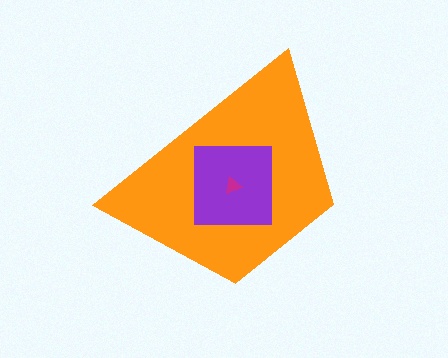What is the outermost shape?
The orange trapezoid.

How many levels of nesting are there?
3.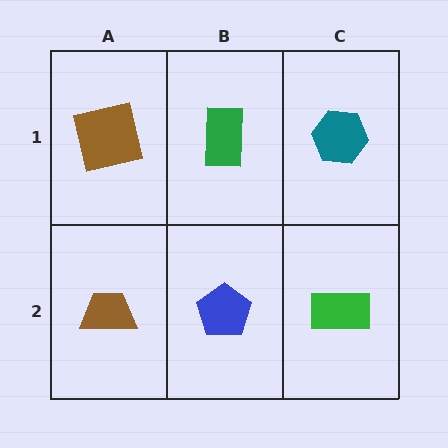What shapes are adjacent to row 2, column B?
A green rectangle (row 1, column B), a brown trapezoid (row 2, column A), a green rectangle (row 2, column C).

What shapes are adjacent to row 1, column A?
A brown trapezoid (row 2, column A), a green rectangle (row 1, column B).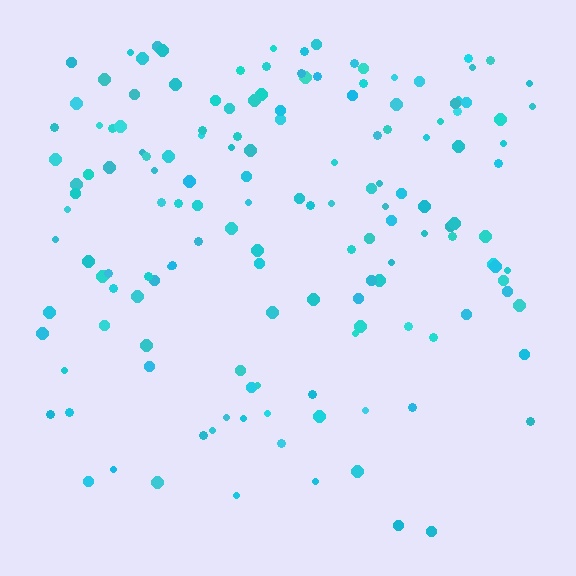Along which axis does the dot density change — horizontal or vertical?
Vertical.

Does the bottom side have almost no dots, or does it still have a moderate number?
Still a moderate number, just noticeably fewer than the top.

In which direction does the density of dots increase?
From bottom to top, with the top side densest.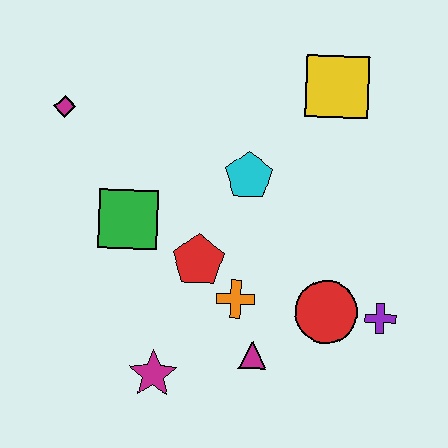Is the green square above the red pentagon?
Yes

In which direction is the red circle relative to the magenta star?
The red circle is to the right of the magenta star.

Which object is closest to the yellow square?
The cyan pentagon is closest to the yellow square.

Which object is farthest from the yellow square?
The magenta star is farthest from the yellow square.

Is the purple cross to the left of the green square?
No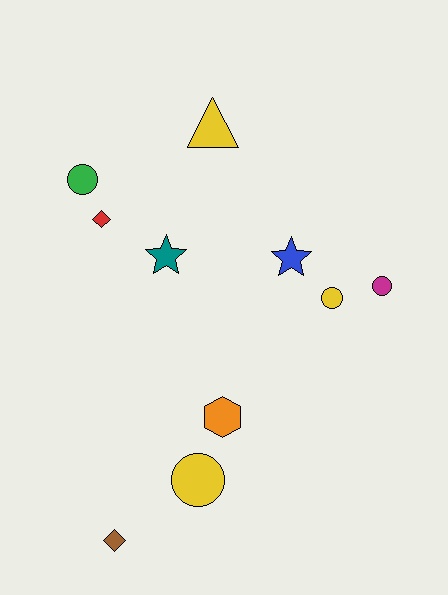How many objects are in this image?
There are 10 objects.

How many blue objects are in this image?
There is 1 blue object.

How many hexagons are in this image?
There is 1 hexagon.